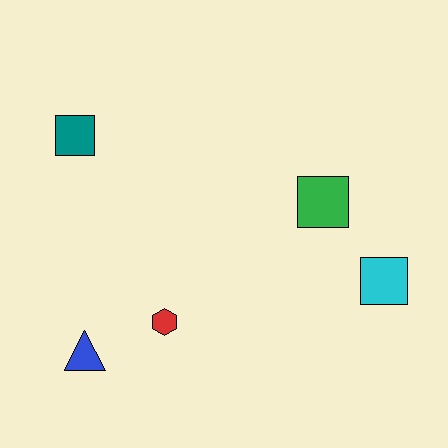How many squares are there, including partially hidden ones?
There are 3 squares.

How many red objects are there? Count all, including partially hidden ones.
There is 1 red object.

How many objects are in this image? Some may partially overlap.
There are 5 objects.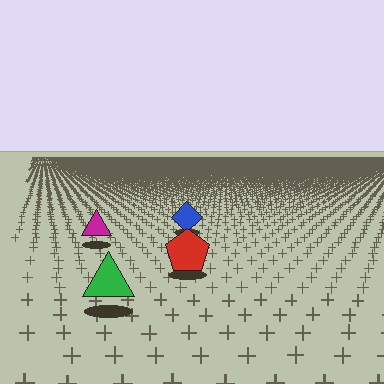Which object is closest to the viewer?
The green triangle is closest. The texture marks near it are larger and more spread out.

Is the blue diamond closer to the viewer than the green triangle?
No. The green triangle is closer — you can tell from the texture gradient: the ground texture is coarser near it.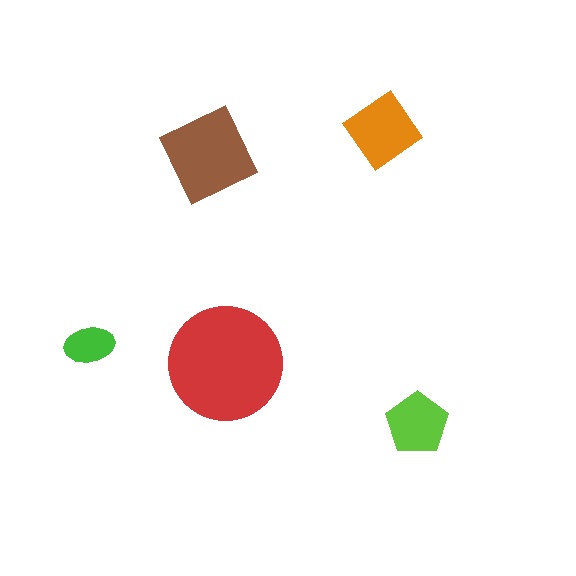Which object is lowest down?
The lime pentagon is bottommost.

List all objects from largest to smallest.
The red circle, the brown diamond, the orange diamond, the lime pentagon, the green ellipse.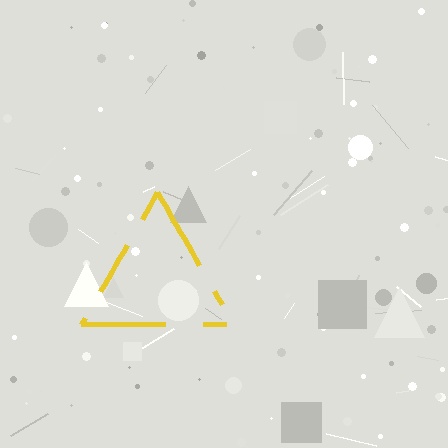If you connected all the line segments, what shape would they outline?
They would outline a triangle.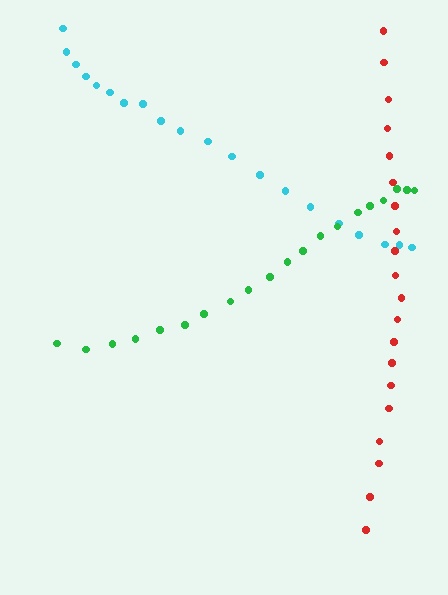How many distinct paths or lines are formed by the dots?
There are 3 distinct paths.